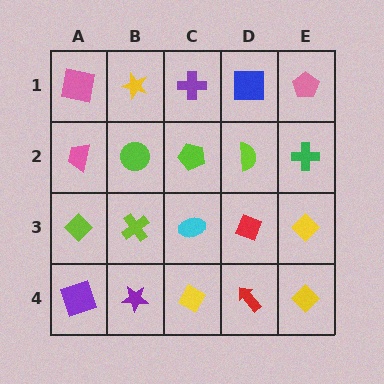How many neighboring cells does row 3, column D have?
4.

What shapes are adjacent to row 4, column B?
A lime cross (row 3, column B), a purple square (row 4, column A), a yellow diamond (row 4, column C).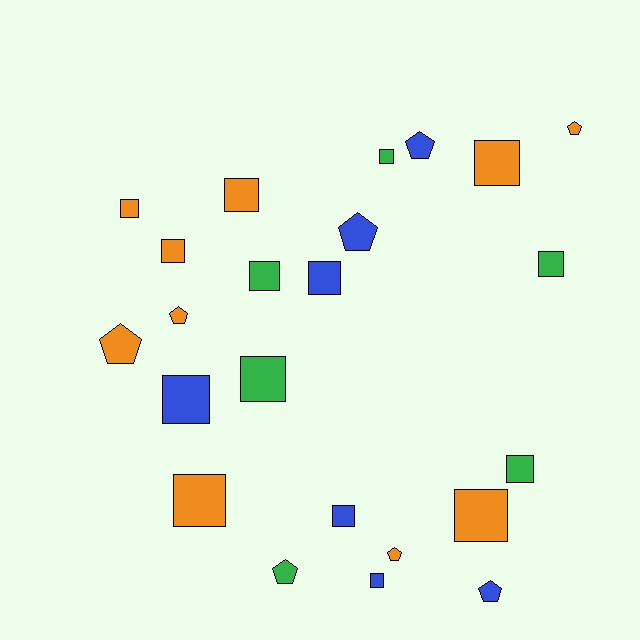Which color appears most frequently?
Orange, with 10 objects.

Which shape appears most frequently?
Square, with 15 objects.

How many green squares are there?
There are 5 green squares.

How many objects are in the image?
There are 23 objects.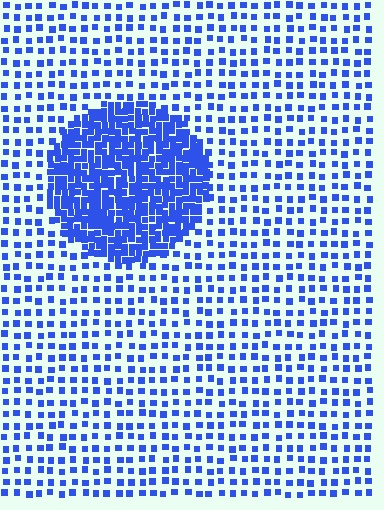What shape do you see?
I see a circle.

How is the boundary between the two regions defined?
The boundary is defined by a change in element density (approximately 2.8x ratio). All elements are the same color, size, and shape.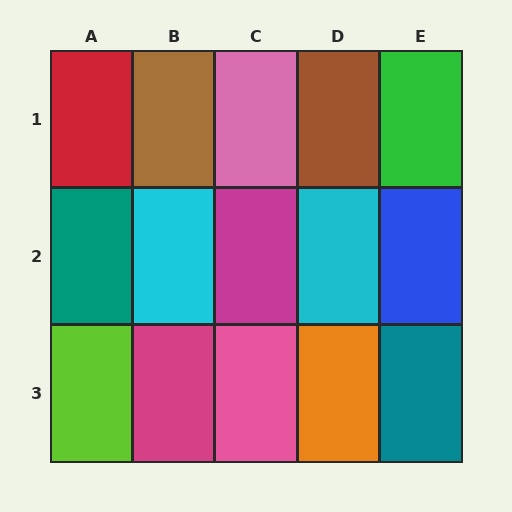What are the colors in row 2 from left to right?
Teal, cyan, magenta, cyan, blue.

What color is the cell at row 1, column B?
Brown.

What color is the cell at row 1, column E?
Green.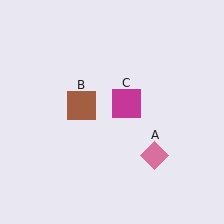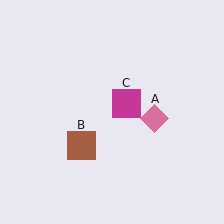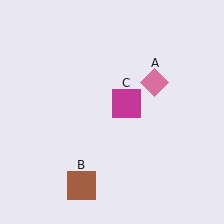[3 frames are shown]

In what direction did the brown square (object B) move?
The brown square (object B) moved down.